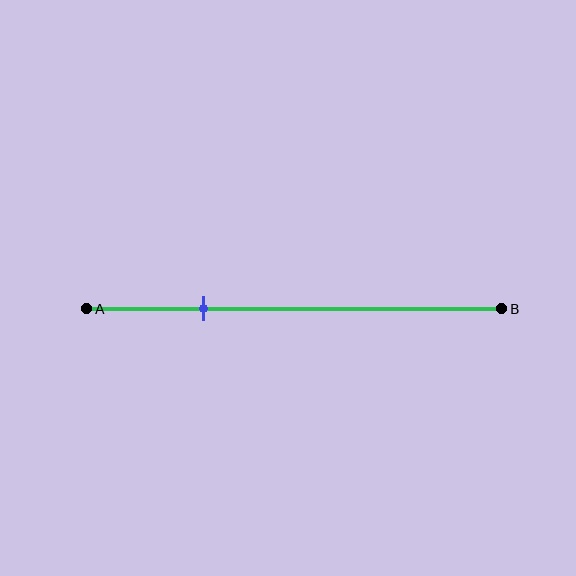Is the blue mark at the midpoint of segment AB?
No, the mark is at about 30% from A, not at the 50% midpoint.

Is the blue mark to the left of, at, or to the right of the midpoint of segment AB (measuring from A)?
The blue mark is to the left of the midpoint of segment AB.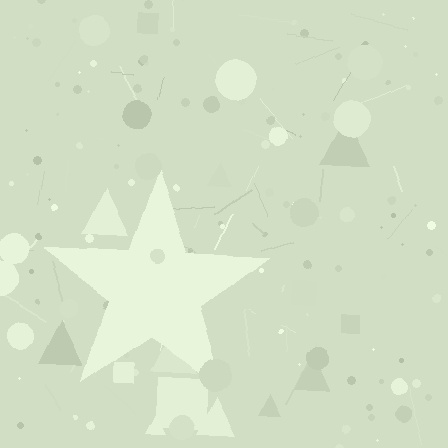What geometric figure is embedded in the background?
A star is embedded in the background.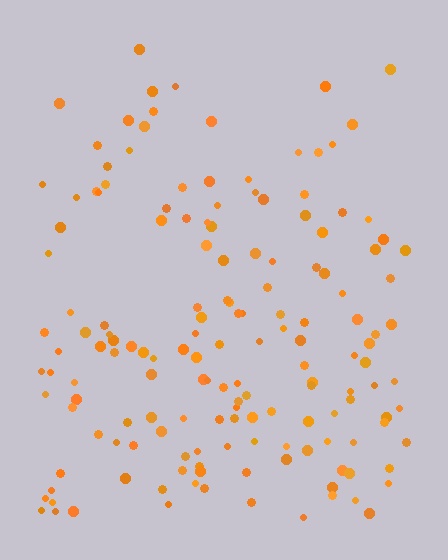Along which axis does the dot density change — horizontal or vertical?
Vertical.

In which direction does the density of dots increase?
From top to bottom, with the bottom side densest.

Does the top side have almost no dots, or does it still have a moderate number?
Still a moderate number, just noticeably fewer than the bottom.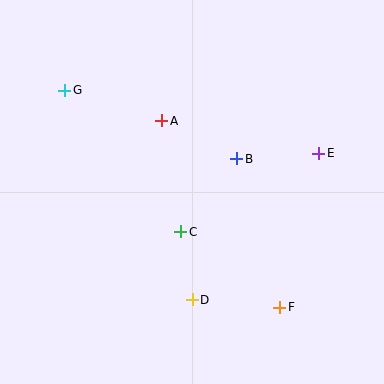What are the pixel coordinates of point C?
Point C is at (181, 232).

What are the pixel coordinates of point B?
Point B is at (237, 159).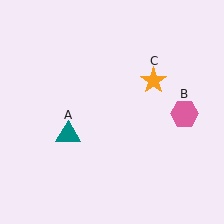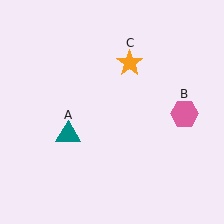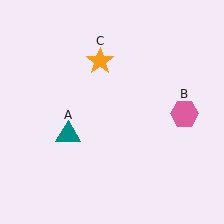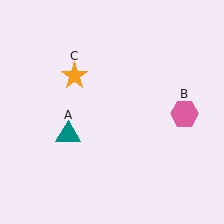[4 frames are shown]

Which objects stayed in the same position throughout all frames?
Teal triangle (object A) and pink hexagon (object B) remained stationary.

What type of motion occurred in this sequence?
The orange star (object C) rotated counterclockwise around the center of the scene.